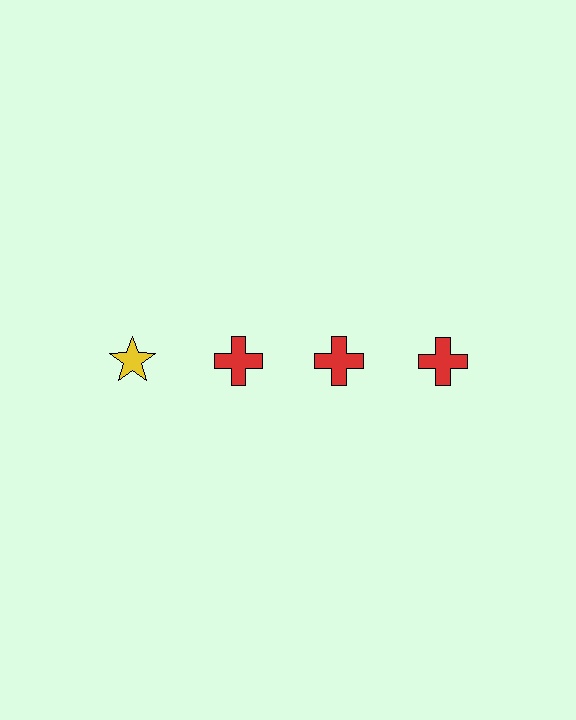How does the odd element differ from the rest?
It differs in both color (yellow instead of red) and shape (star instead of cross).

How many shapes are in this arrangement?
There are 4 shapes arranged in a grid pattern.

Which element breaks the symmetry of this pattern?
The yellow star in the top row, leftmost column breaks the symmetry. All other shapes are red crosses.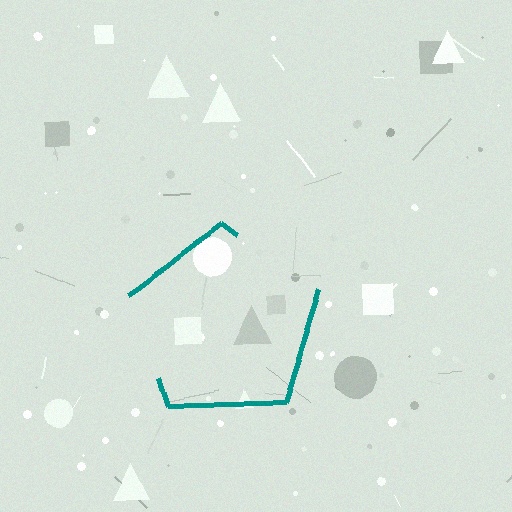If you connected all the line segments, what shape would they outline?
They would outline a pentagon.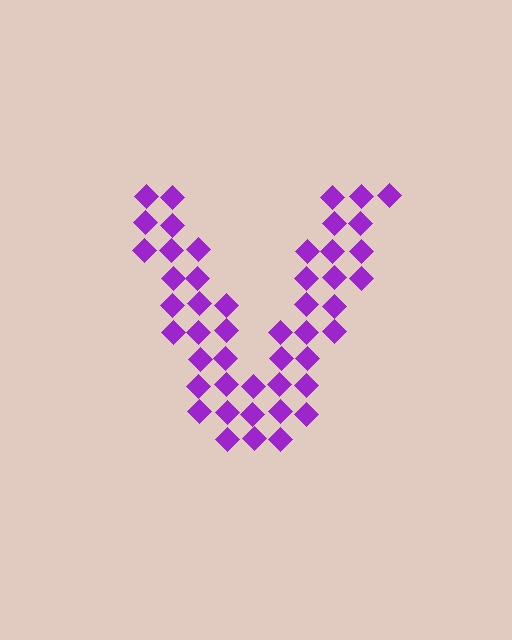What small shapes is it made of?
It is made of small diamonds.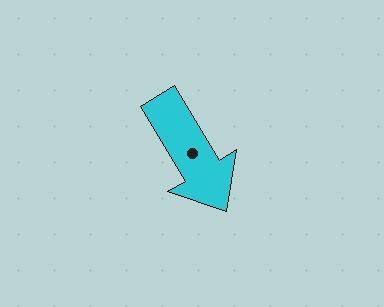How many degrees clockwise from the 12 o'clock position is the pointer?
Approximately 149 degrees.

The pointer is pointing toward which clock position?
Roughly 5 o'clock.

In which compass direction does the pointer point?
Southeast.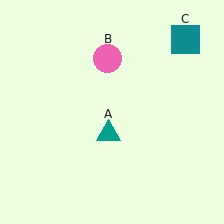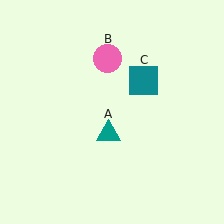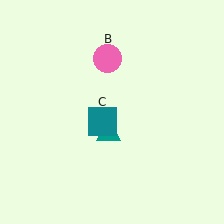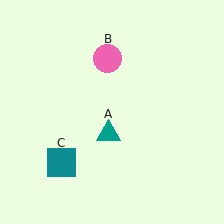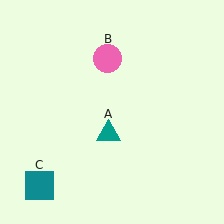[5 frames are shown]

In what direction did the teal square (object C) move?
The teal square (object C) moved down and to the left.